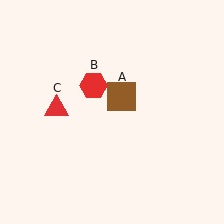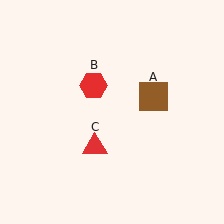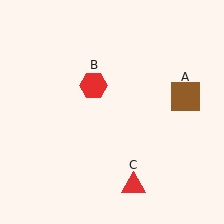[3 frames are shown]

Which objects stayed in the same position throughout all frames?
Red hexagon (object B) remained stationary.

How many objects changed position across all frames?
2 objects changed position: brown square (object A), red triangle (object C).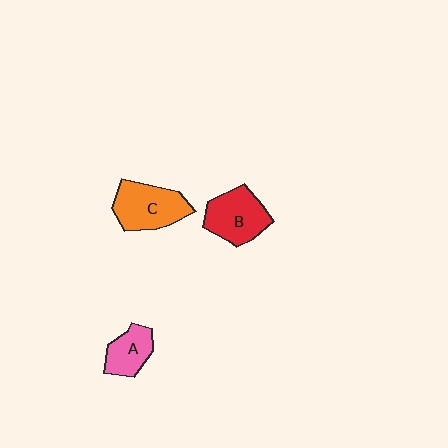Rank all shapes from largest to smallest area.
From largest to smallest: C (orange), B (red), A (pink).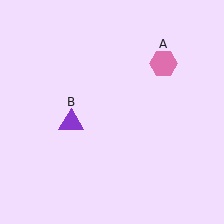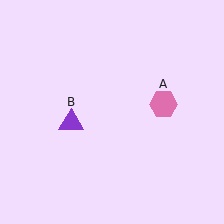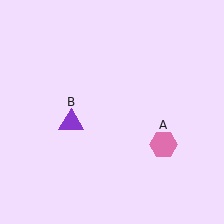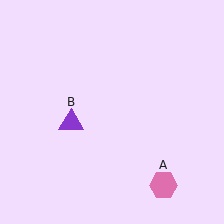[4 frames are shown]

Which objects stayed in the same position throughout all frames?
Purple triangle (object B) remained stationary.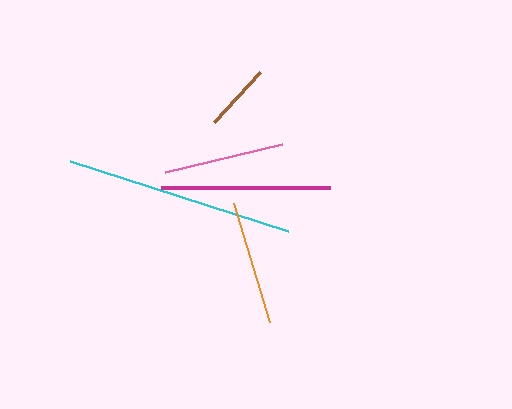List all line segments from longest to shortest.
From longest to shortest: cyan, magenta, orange, pink, brown.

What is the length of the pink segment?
The pink segment is approximately 120 pixels long.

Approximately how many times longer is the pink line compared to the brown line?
The pink line is approximately 1.7 times the length of the brown line.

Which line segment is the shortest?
The brown line is the shortest at approximately 69 pixels.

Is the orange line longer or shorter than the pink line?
The orange line is longer than the pink line.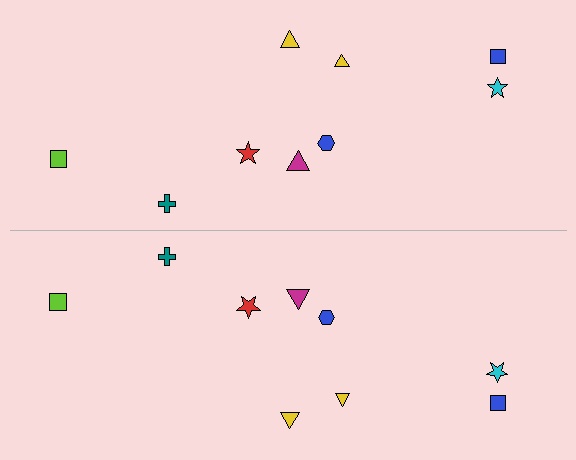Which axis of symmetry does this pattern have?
The pattern has a horizontal axis of symmetry running through the center of the image.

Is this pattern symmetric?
Yes, this pattern has bilateral (reflection) symmetry.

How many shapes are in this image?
There are 18 shapes in this image.